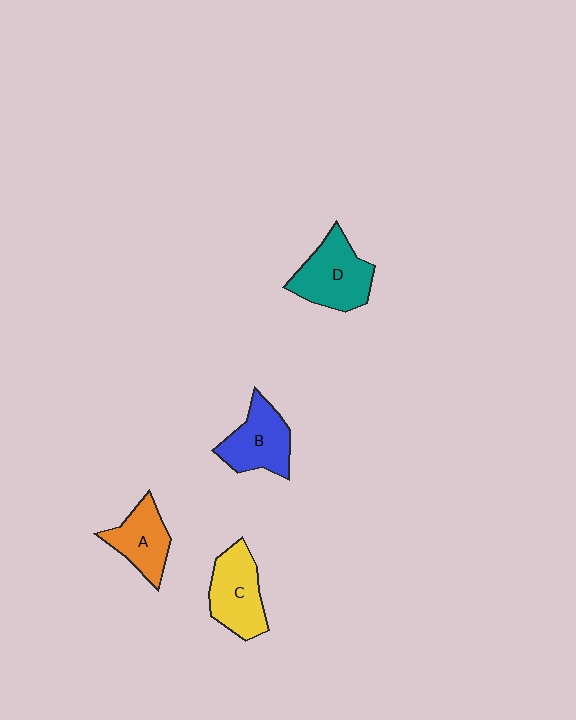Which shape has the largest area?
Shape D (teal).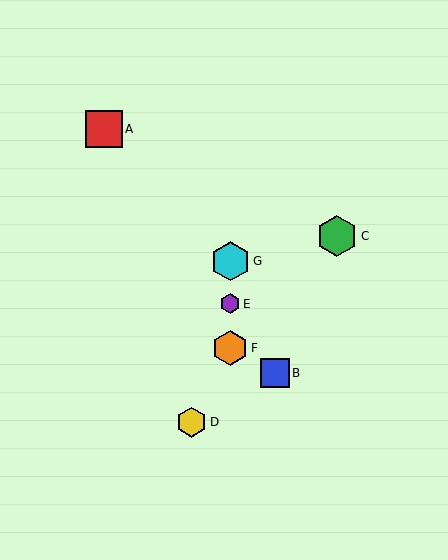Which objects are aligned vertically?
Objects E, F, G are aligned vertically.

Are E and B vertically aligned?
No, E is at x≈230 and B is at x≈275.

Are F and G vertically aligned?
Yes, both are at x≈230.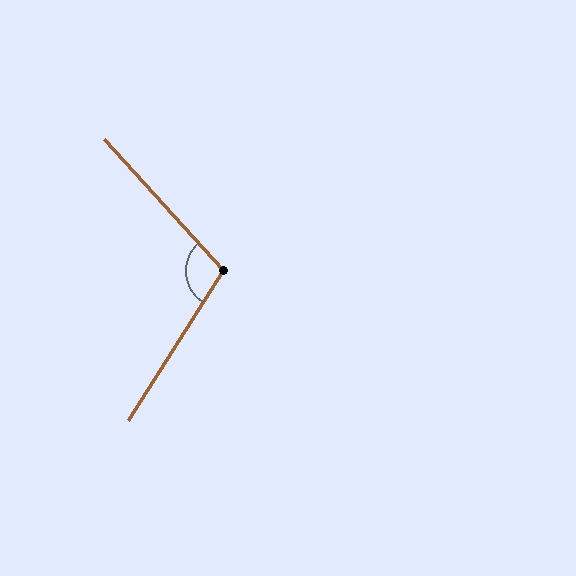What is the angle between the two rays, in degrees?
Approximately 106 degrees.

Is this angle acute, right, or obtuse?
It is obtuse.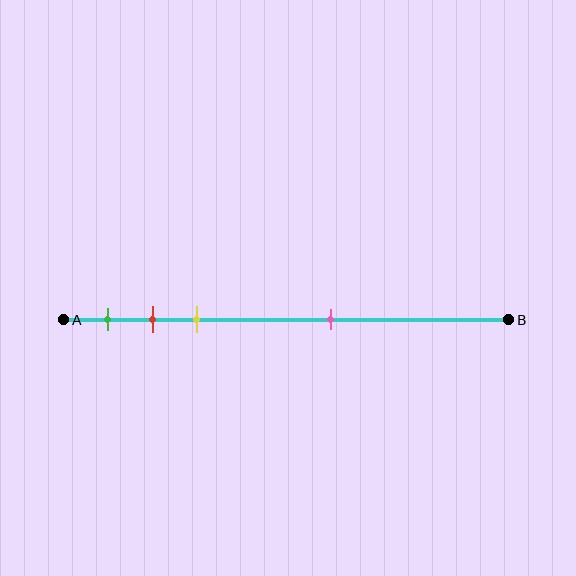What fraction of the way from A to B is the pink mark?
The pink mark is approximately 60% (0.6) of the way from A to B.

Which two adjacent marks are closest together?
The red and yellow marks are the closest adjacent pair.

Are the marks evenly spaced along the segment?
No, the marks are not evenly spaced.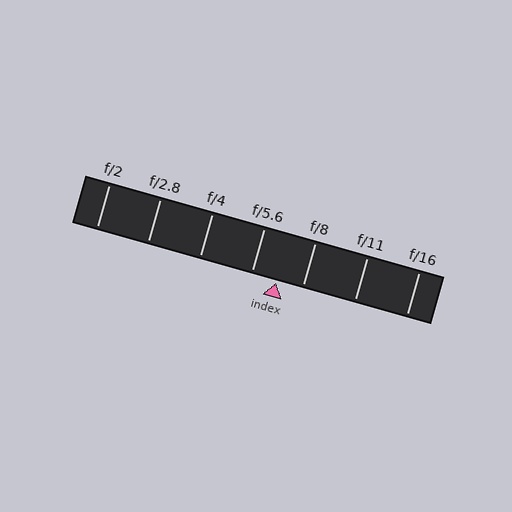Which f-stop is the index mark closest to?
The index mark is closest to f/5.6.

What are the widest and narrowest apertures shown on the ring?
The widest aperture shown is f/2 and the narrowest is f/16.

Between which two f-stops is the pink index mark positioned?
The index mark is between f/5.6 and f/8.